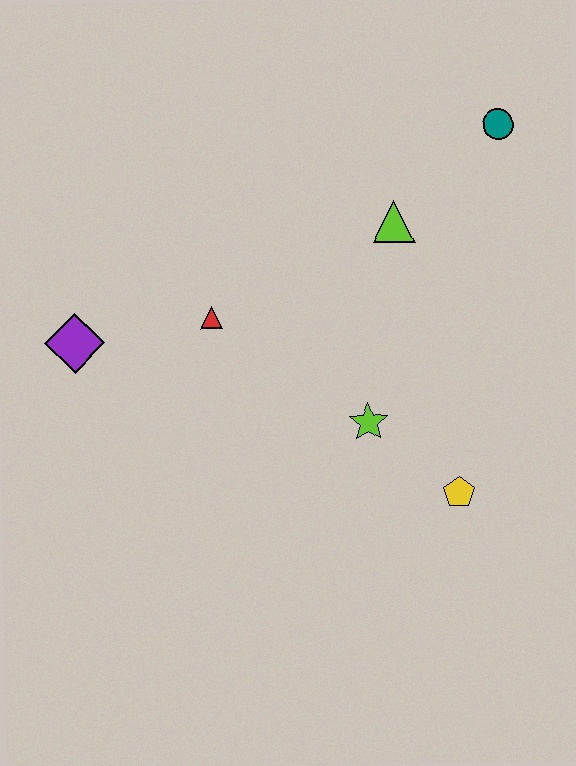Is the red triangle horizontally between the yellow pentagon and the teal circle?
No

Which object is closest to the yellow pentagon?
The lime star is closest to the yellow pentagon.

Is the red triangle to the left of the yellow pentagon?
Yes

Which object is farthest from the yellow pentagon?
The purple diamond is farthest from the yellow pentagon.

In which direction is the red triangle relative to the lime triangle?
The red triangle is to the left of the lime triangle.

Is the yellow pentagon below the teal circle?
Yes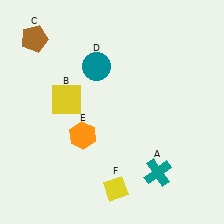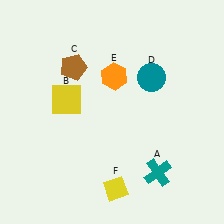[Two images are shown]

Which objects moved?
The objects that moved are: the brown pentagon (C), the teal circle (D), the orange hexagon (E).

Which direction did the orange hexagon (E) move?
The orange hexagon (E) moved up.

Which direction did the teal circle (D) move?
The teal circle (D) moved right.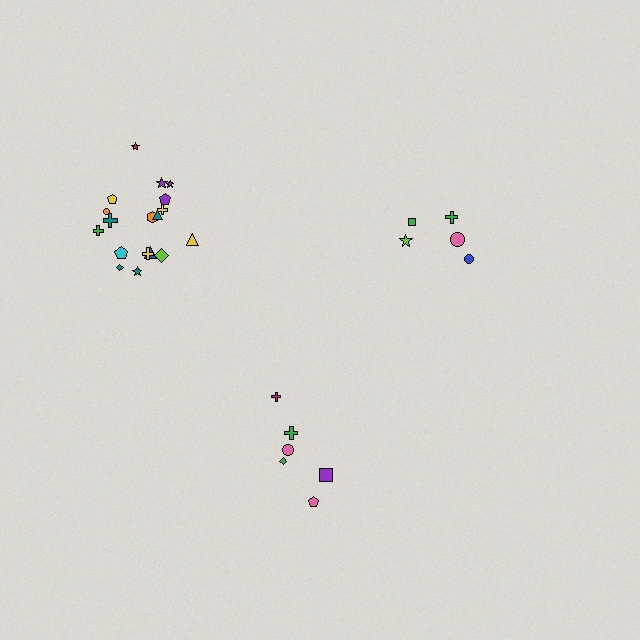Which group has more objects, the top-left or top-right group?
The top-left group.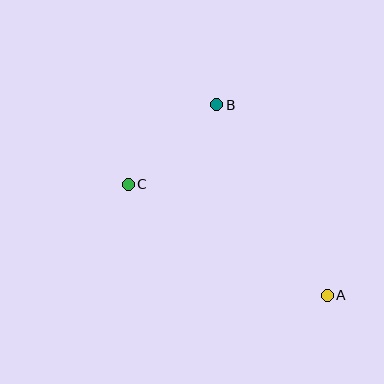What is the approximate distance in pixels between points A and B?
The distance between A and B is approximately 220 pixels.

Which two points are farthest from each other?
Points A and C are farthest from each other.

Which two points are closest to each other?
Points B and C are closest to each other.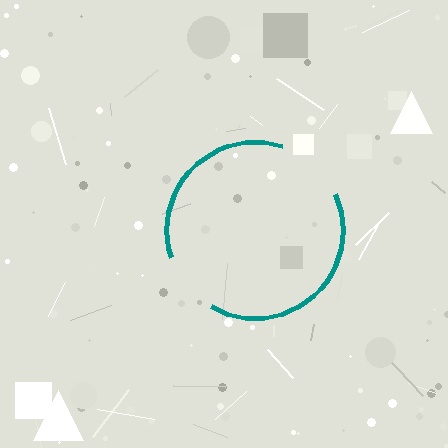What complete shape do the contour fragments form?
The contour fragments form a circle.